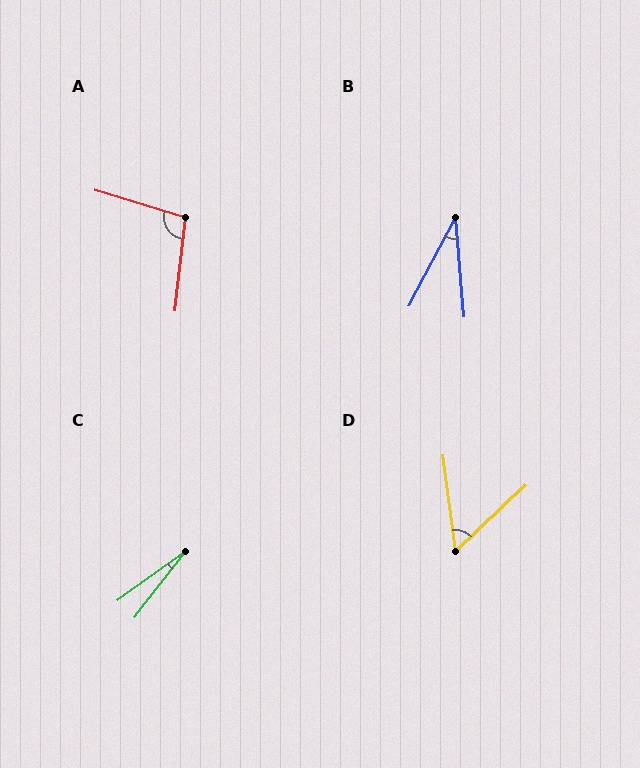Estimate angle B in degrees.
Approximately 33 degrees.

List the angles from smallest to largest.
C (17°), B (33°), D (54°), A (100°).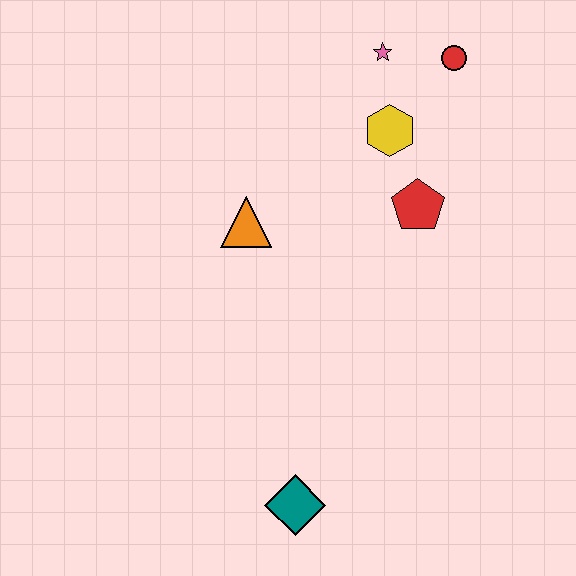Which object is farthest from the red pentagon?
The teal diamond is farthest from the red pentagon.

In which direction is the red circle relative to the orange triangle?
The red circle is to the right of the orange triangle.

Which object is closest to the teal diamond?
The orange triangle is closest to the teal diamond.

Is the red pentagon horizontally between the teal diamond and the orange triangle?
No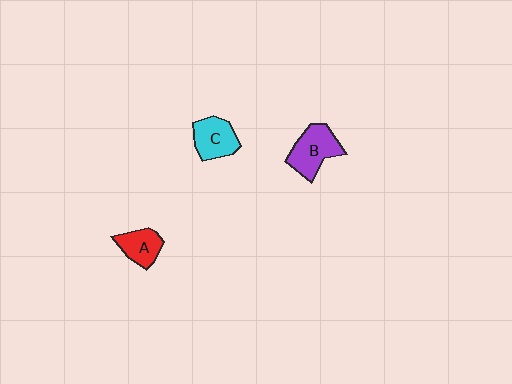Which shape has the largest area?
Shape B (purple).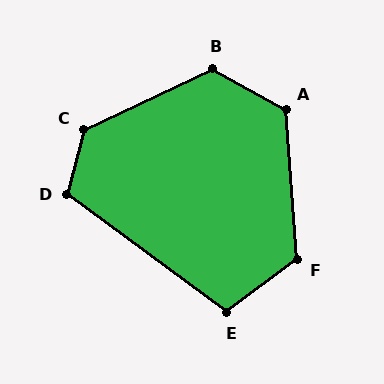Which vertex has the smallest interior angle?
E, at approximately 107 degrees.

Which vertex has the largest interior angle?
C, at approximately 130 degrees.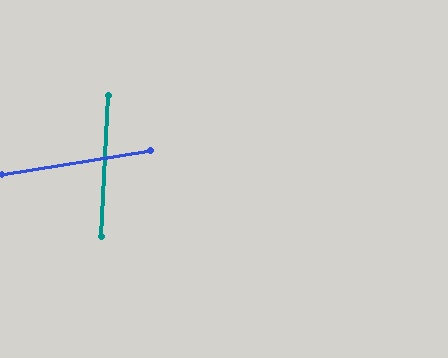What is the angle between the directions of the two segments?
Approximately 78 degrees.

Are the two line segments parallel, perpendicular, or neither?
Neither parallel nor perpendicular — they differ by about 78°.